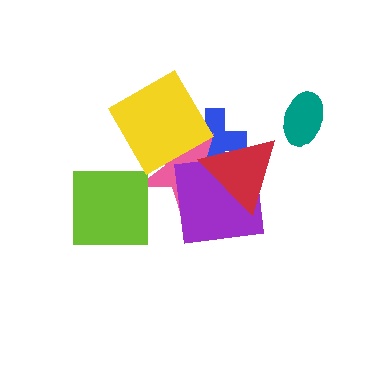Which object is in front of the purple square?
The red triangle is in front of the purple square.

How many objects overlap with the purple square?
3 objects overlap with the purple square.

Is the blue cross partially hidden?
Yes, it is partially covered by another shape.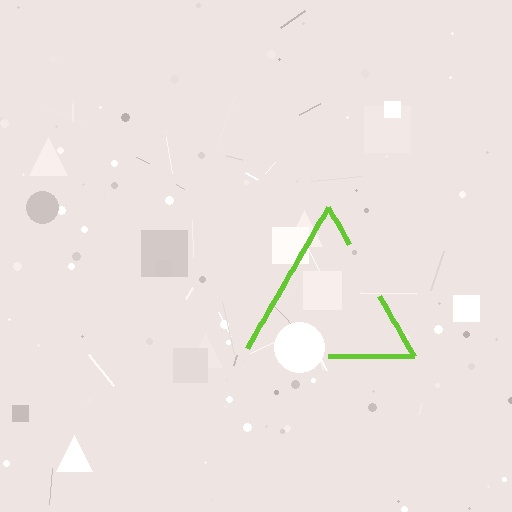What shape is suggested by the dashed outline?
The dashed outline suggests a triangle.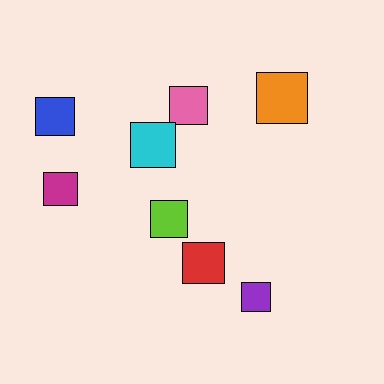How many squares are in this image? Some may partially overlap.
There are 8 squares.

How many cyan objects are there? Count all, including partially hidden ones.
There is 1 cyan object.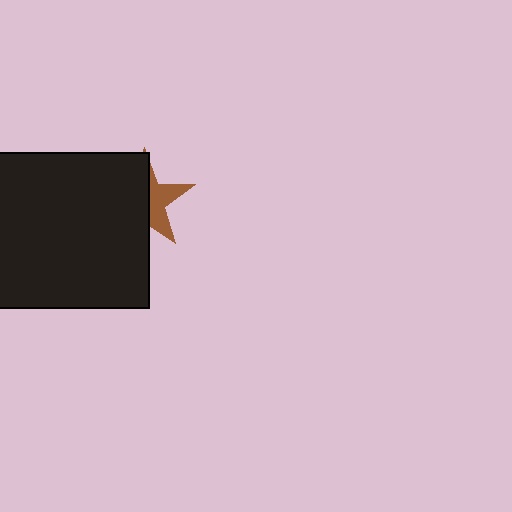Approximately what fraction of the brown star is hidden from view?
Roughly 60% of the brown star is hidden behind the black square.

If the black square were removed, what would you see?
You would see the complete brown star.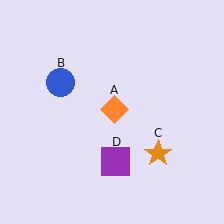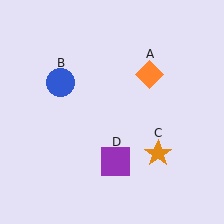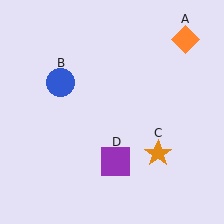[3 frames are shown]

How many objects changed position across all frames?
1 object changed position: orange diamond (object A).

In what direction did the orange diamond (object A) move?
The orange diamond (object A) moved up and to the right.